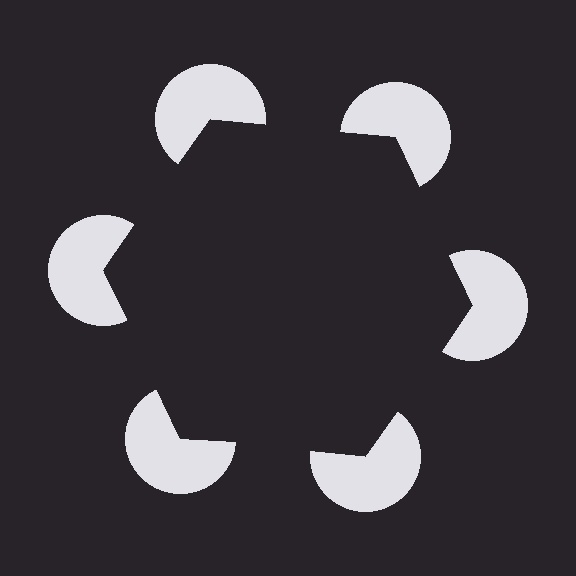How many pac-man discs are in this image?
There are 6 — one at each vertex of the illusory hexagon.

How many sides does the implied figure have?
6 sides.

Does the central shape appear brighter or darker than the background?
It typically appears slightly darker than the background, even though no actual brightness change is drawn.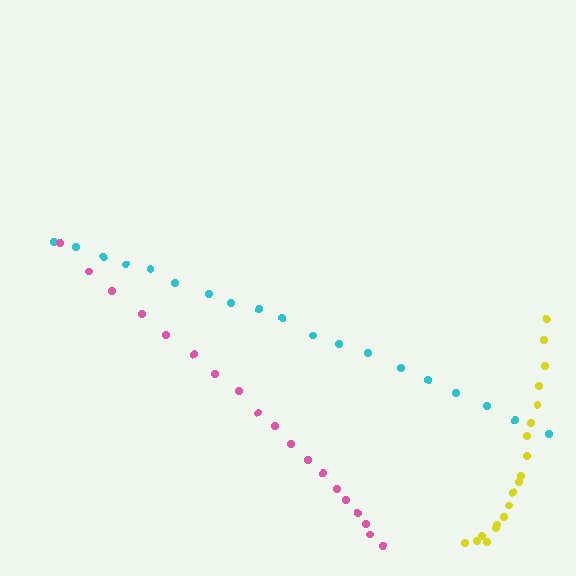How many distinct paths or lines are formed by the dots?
There are 3 distinct paths.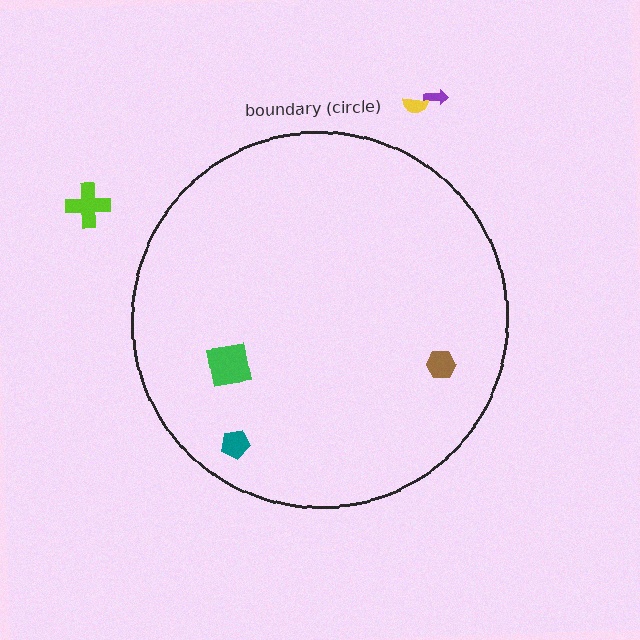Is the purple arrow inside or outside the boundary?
Outside.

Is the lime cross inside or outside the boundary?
Outside.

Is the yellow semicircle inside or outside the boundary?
Outside.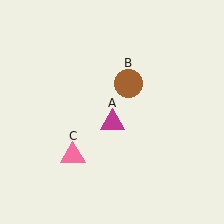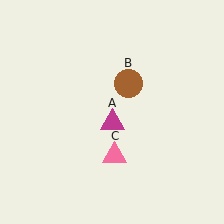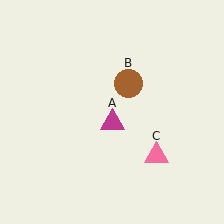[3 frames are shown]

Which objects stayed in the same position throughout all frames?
Magenta triangle (object A) and brown circle (object B) remained stationary.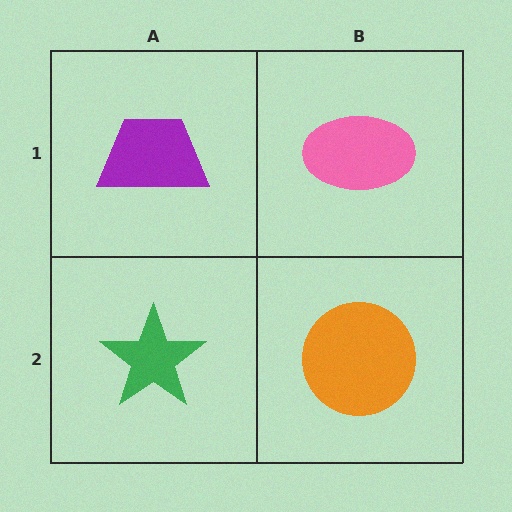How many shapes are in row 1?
2 shapes.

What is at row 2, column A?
A green star.